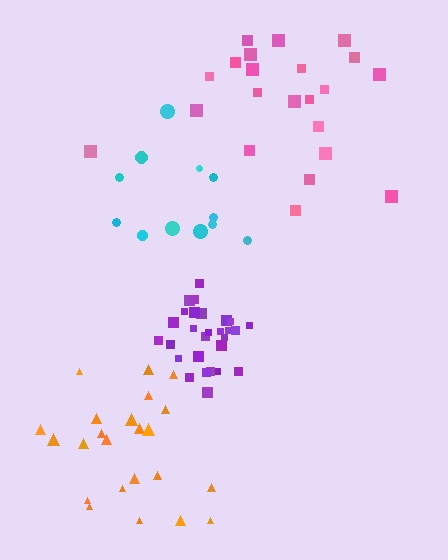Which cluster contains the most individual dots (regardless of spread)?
Purple (28).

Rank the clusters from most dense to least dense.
purple, orange, cyan, pink.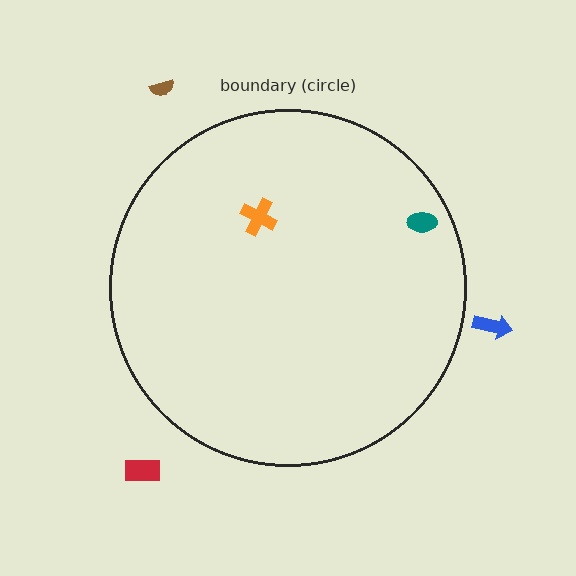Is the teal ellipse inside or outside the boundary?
Inside.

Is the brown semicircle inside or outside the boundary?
Outside.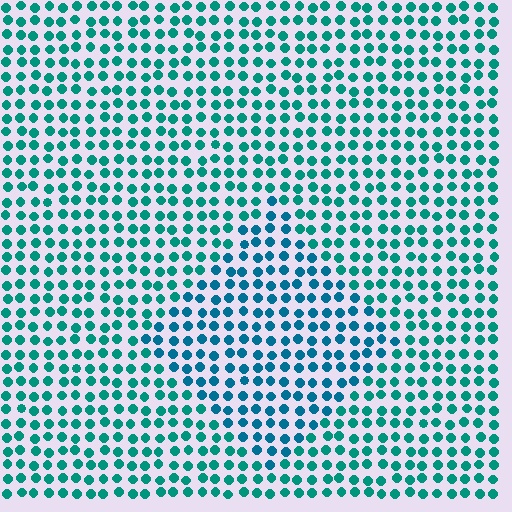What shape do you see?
I see a diamond.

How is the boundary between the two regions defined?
The boundary is defined purely by a slight shift in hue (about 24 degrees). Spacing, size, and orientation are identical on both sides.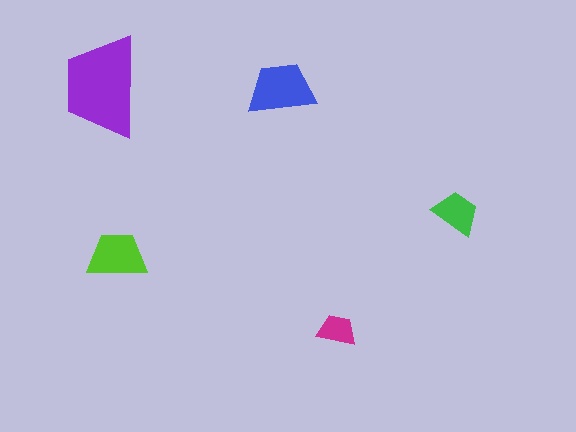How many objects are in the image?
There are 5 objects in the image.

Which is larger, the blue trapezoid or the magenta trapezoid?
The blue one.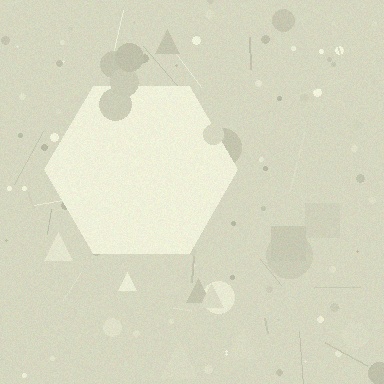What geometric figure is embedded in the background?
A hexagon is embedded in the background.